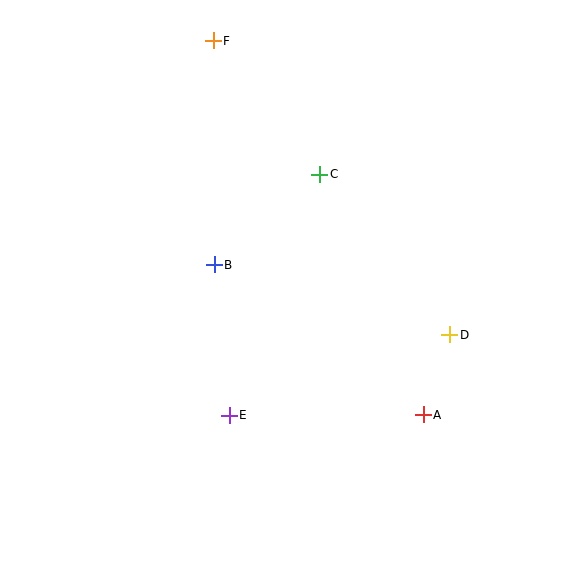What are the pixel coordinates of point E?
Point E is at (229, 415).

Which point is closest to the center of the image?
Point B at (214, 265) is closest to the center.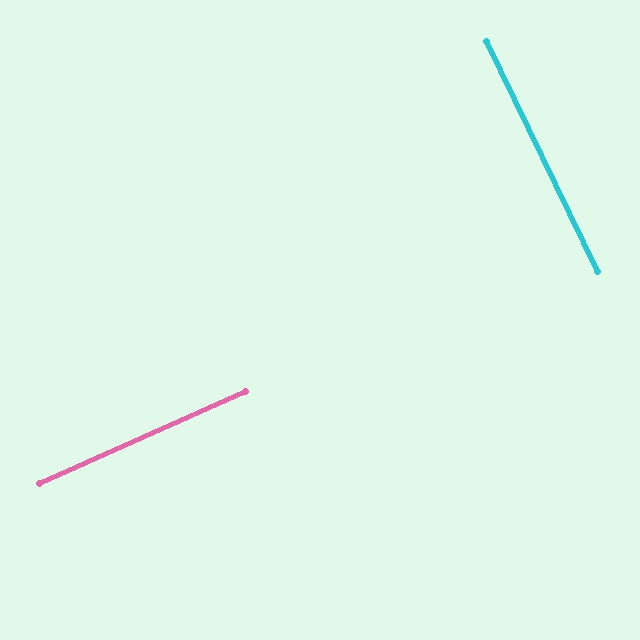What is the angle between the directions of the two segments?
Approximately 88 degrees.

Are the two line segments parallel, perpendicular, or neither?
Perpendicular — they meet at approximately 88°.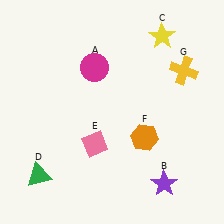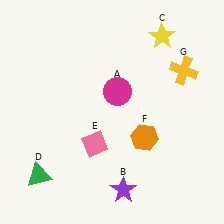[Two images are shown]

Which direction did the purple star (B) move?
The purple star (B) moved left.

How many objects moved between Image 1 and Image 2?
2 objects moved between the two images.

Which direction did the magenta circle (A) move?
The magenta circle (A) moved down.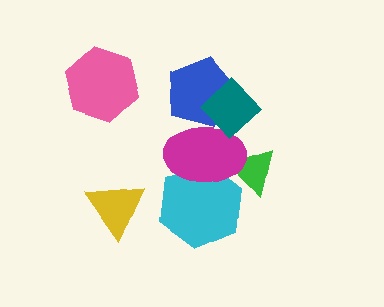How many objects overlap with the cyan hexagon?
2 objects overlap with the cyan hexagon.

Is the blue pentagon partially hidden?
Yes, it is partially covered by another shape.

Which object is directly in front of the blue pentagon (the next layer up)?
The magenta ellipse is directly in front of the blue pentagon.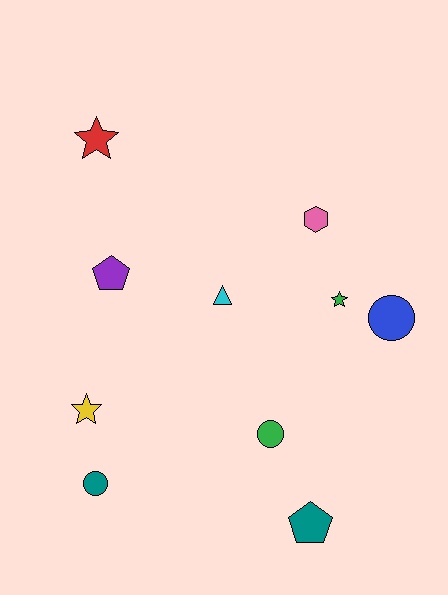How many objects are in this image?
There are 10 objects.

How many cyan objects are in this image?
There is 1 cyan object.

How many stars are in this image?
There are 3 stars.